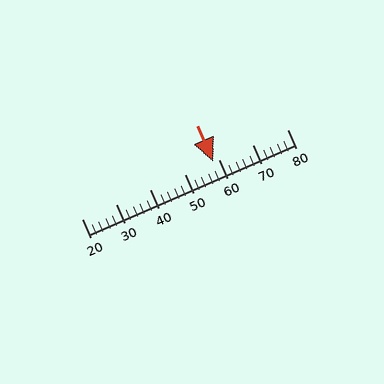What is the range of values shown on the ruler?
The ruler shows values from 20 to 80.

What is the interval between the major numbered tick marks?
The major tick marks are spaced 10 units apart.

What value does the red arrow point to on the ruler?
The red arrow points to approximately 58.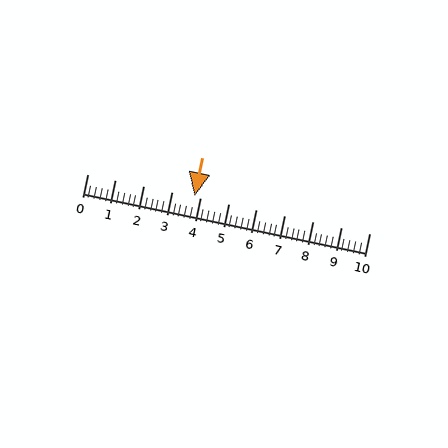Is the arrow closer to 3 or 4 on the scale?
The arrow is closer to 4.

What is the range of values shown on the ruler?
The ruler shows values from 0 to 10.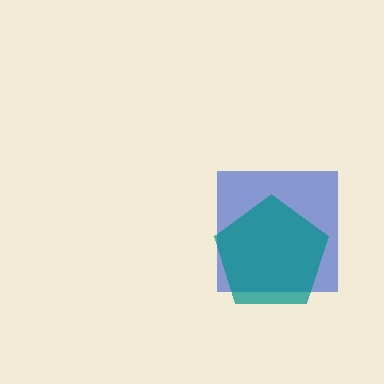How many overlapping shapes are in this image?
There are 2 overlapping shapes in the image.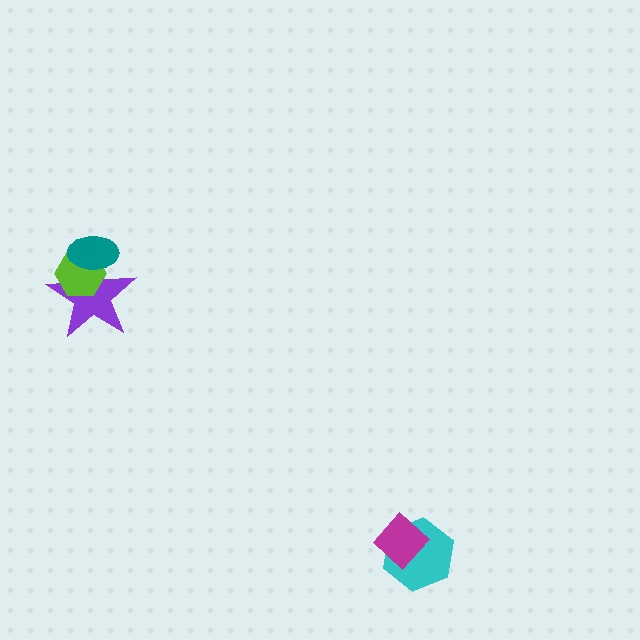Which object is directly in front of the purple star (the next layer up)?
The lime hexagon is directly in front of the purple star.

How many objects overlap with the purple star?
2 objects overlap with the purple star.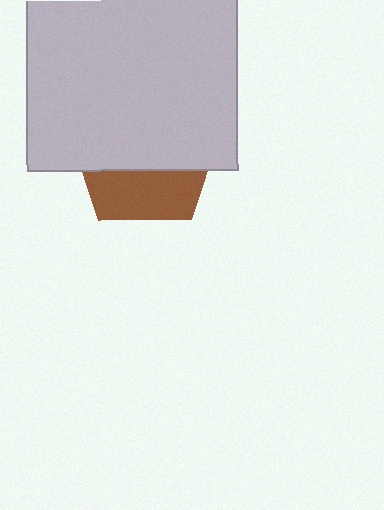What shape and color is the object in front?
The object in front is a light gray square.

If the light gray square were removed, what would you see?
You would see the complete brown pentagon.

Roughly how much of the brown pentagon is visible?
A small part of it is visible (roughly 35%).